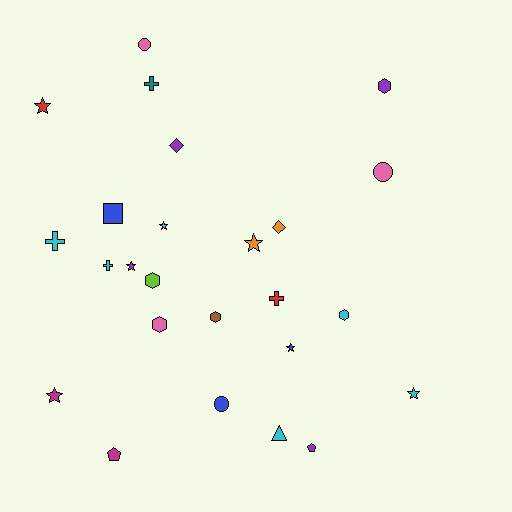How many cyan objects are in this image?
There are 6 cyan objects.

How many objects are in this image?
There are 25 objects.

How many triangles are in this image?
There is 1 triangle.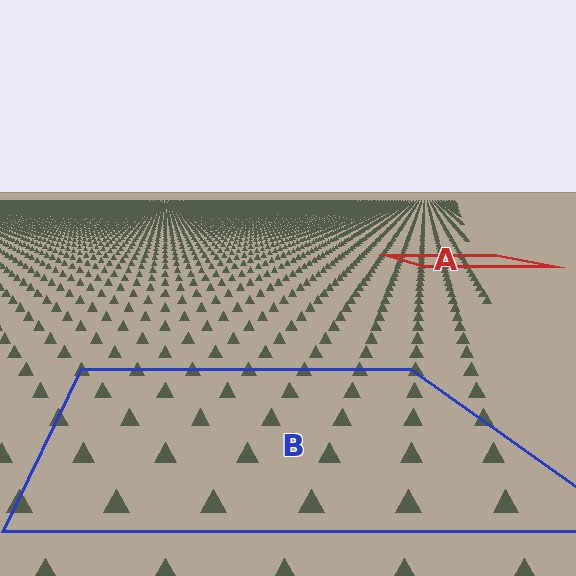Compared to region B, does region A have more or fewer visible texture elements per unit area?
Region A has more texture elements per unit area — they are packed more densely because it is farther away.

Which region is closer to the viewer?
Region B is closer. The texture elements there are larger and more spread out.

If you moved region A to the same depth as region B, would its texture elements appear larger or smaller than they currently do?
They would appear larger. At a closer depth, the same texture elements are projected at a bigger on-screen size.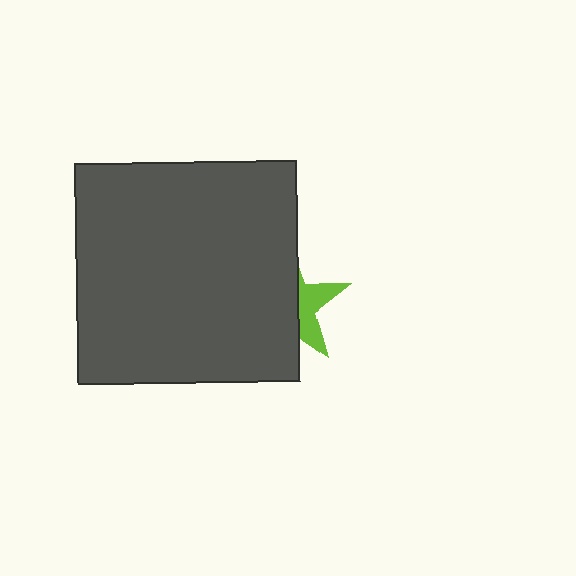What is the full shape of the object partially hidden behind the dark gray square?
The partially hidden object is a lime star.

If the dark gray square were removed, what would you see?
You would see the complete lime star.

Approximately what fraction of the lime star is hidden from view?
Roughly 66% of the lime star is hidden behind the dark gray square.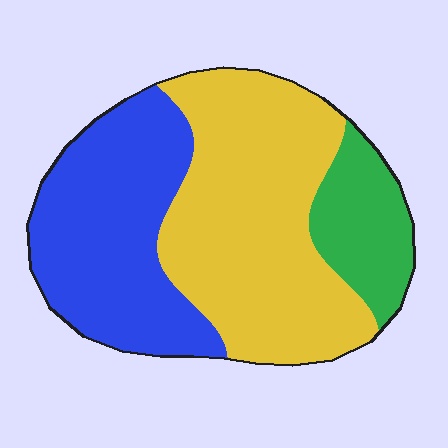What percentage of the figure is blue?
Blue takes up about three eighths (3/8) of the figure.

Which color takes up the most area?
Yellow, at roughly 50%.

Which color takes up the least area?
Green, at roughly 15%.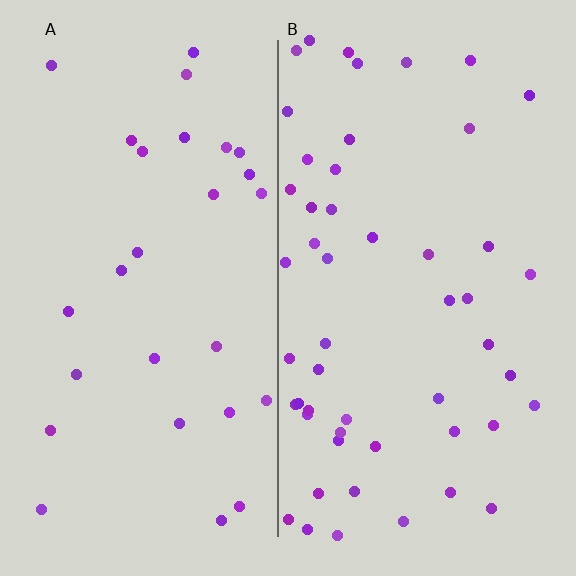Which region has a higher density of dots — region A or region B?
B (the right).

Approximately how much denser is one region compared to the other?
Approximately 1.9× — region B over region A.